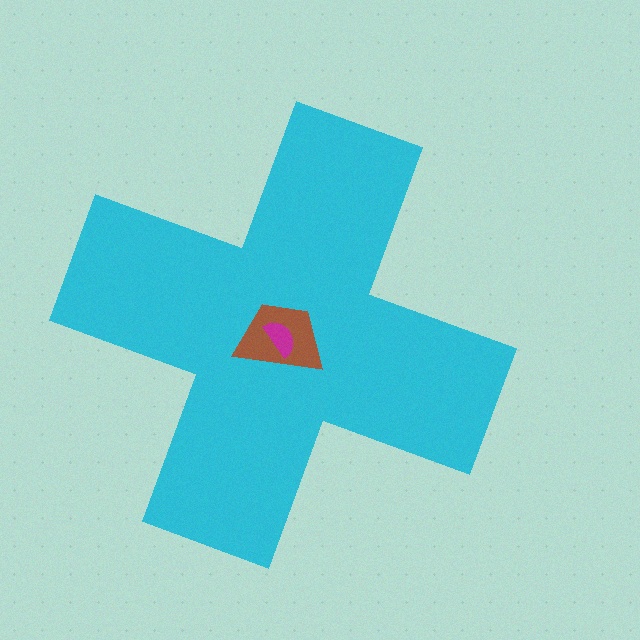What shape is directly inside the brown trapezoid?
The magenta semicircle.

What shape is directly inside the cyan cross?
The brown trapezoid.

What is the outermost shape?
The cyan cross.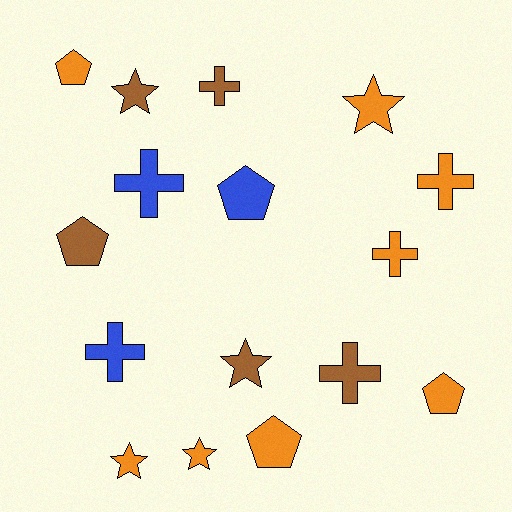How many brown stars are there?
There are 2 brown stars.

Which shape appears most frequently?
Cross, with 6 objects.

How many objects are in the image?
There are 16 objects.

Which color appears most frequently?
Orange, with 8 objects.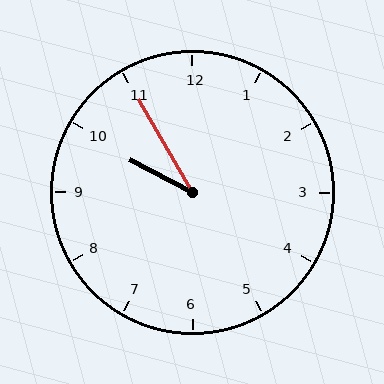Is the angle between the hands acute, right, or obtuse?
It is acute.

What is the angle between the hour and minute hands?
Approximately 32 degrees.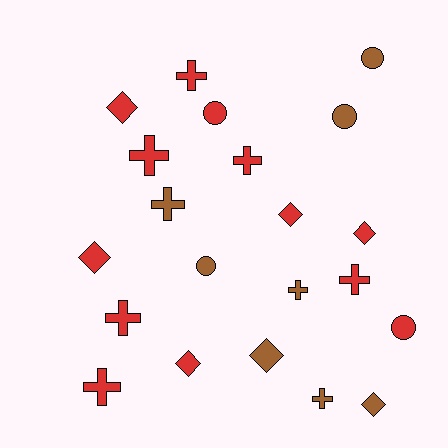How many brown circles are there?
There are 3 brown circles.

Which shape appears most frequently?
Cross, with 9 objects.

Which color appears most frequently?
Red, with 13 objects.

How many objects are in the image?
There are 21 objects.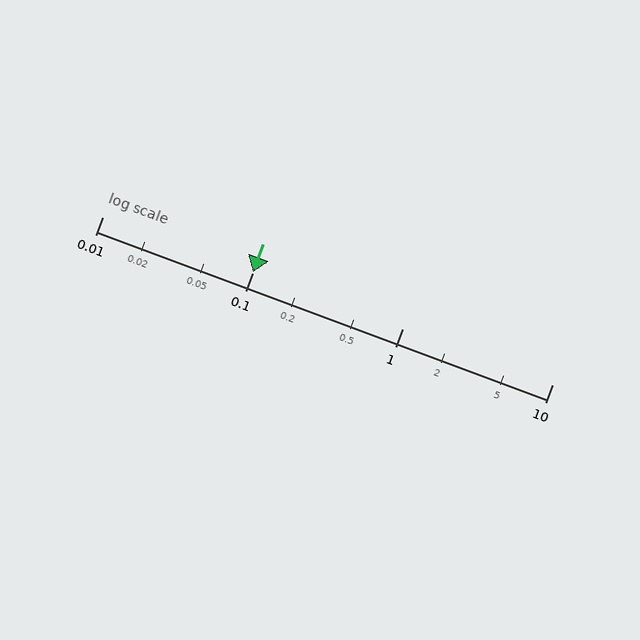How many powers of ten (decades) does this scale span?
The scale spans 3 decades, from 0.01 to 10.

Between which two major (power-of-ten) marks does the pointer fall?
The pointer is between 0.1 and 1.